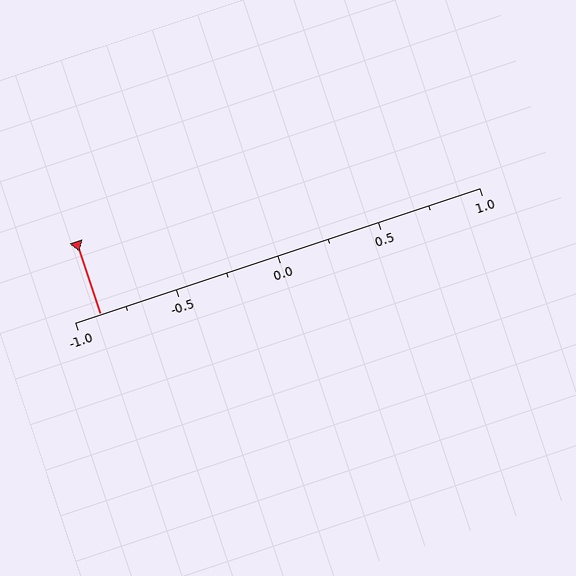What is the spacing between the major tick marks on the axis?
The major ticks are spaced 0.5 apart.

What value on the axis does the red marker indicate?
The marker indicates approximately -0.88.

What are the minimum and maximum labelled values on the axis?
The axis runs from -1.0 to 1.0.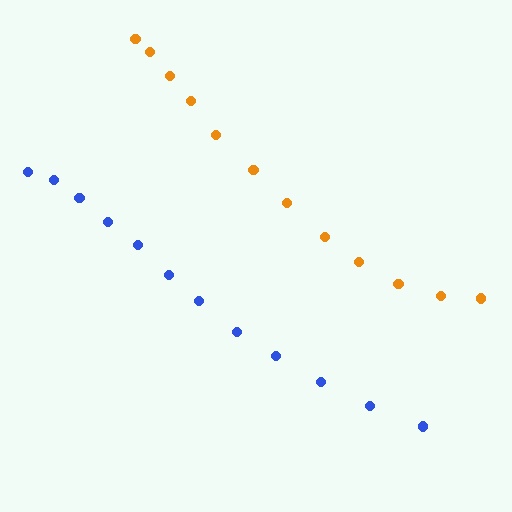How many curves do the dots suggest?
There are 2 distinct paths.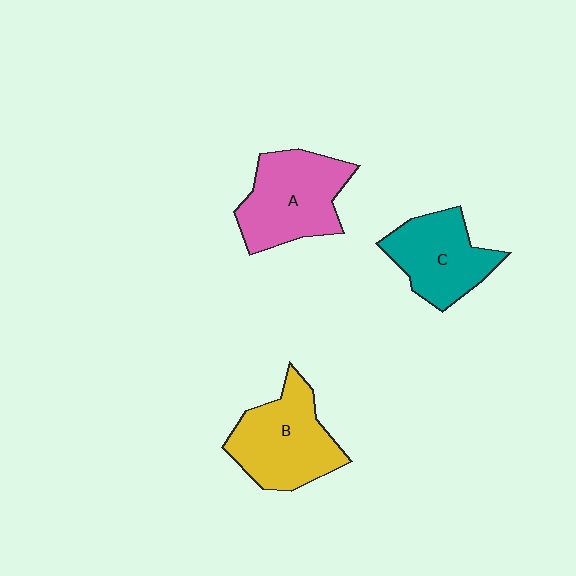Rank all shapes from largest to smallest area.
From largest to smallest: B (yellow), A (pink), C (teal).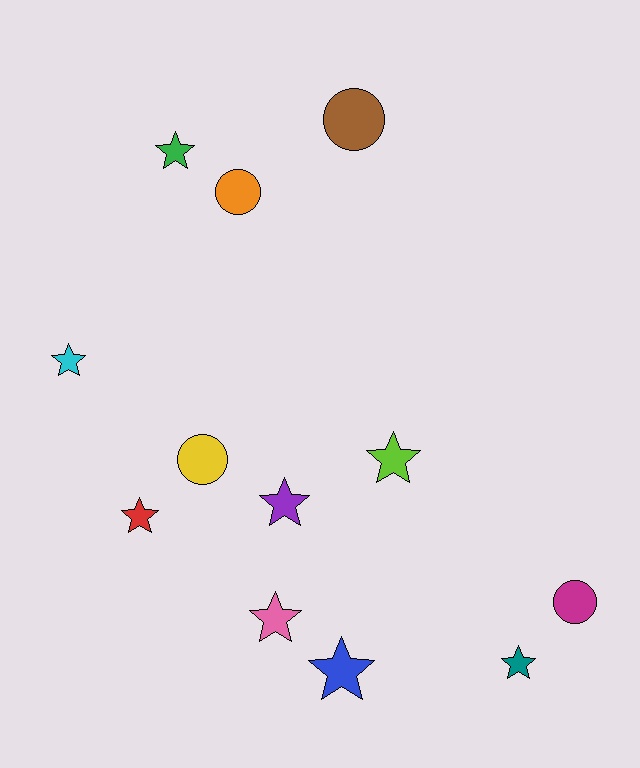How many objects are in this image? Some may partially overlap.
There are 12 objects.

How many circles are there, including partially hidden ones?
There are 4 circles.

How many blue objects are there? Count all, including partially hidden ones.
There is 1 blue object.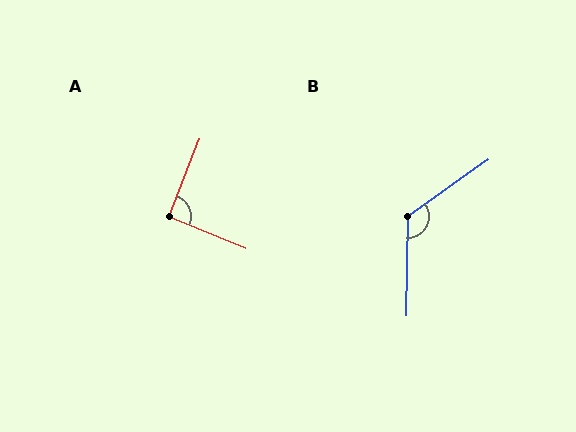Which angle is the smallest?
A, at approximately 91 degrees.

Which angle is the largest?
B, at approximately 126 degrees.